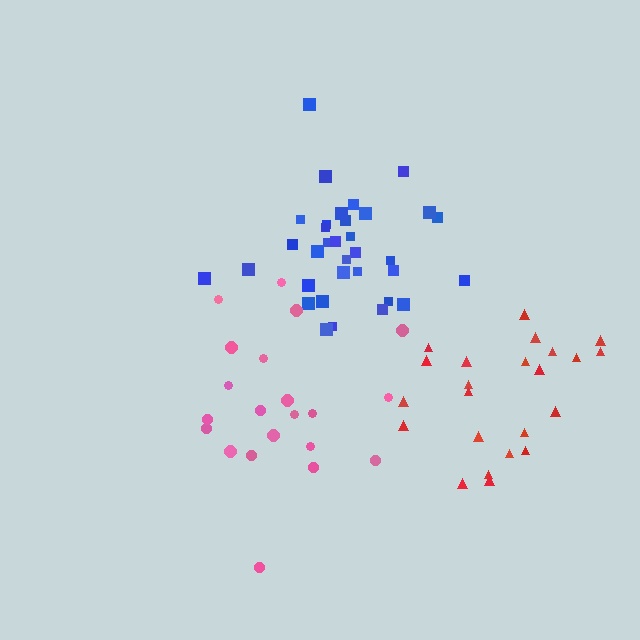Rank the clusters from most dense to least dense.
blue, red, pink.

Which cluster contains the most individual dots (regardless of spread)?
Blue (34).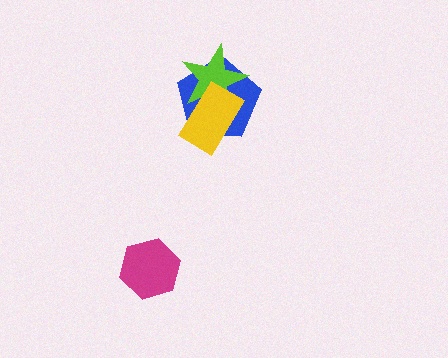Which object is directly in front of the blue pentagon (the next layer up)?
The lime star is directly in front of the blue pentagon.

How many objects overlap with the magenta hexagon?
0 objects overlap with the magenta hexagon.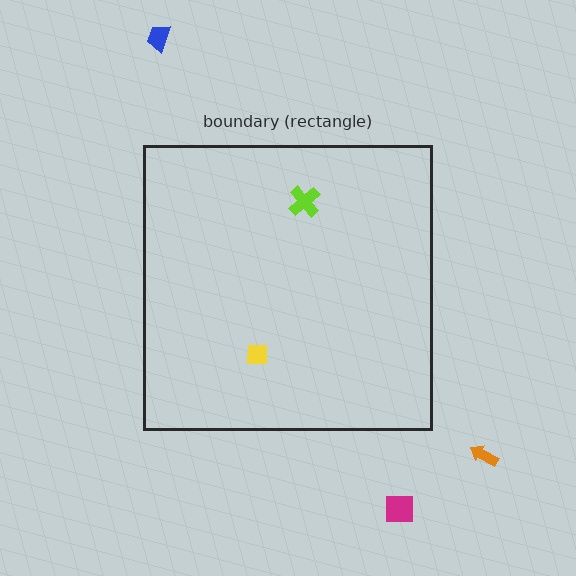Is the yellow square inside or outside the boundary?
Inside.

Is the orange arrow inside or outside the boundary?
Outside.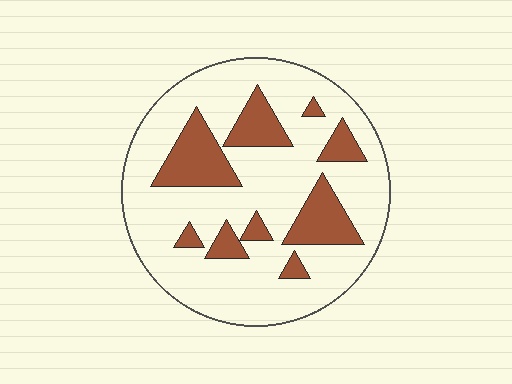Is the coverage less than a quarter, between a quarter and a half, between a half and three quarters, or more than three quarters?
Less than a quarter.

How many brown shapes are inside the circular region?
9.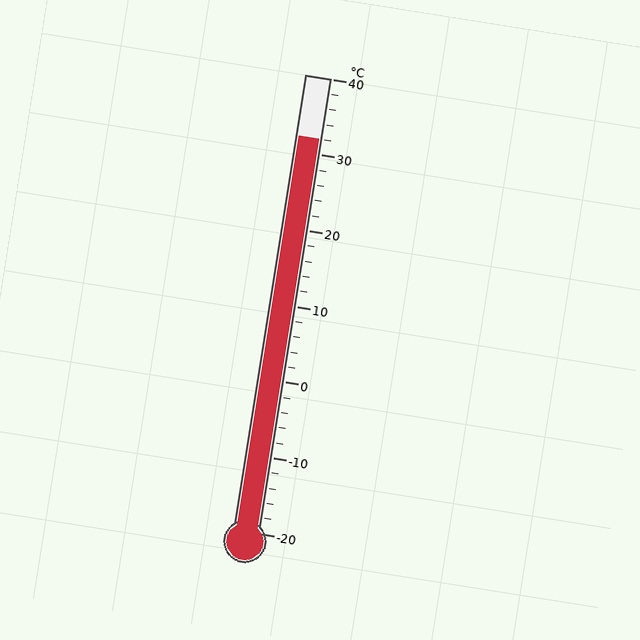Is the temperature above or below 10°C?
The temperature is above 10°C.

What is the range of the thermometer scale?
The thermometer scale ranges from -20°C to 40°C.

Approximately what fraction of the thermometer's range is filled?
The thermometer is filled to approximately 85% of its range.